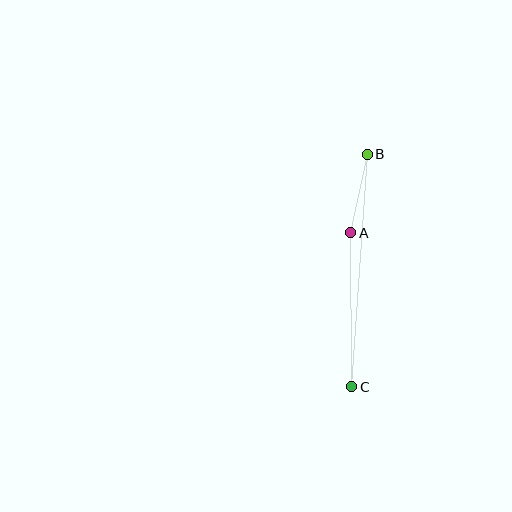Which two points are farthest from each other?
Points B and C are farthest from each other.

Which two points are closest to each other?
Points A and B are closest to each other.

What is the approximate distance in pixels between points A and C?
The distance between A and C is approximately 154 pixels.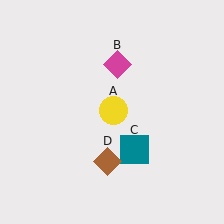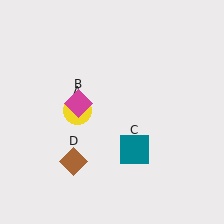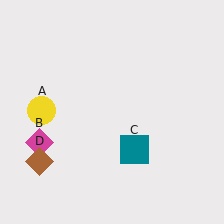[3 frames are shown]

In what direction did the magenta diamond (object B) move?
The magenta diamond (object B) moved down and to the left.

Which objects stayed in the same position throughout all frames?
Teal square (object C) remained stationary.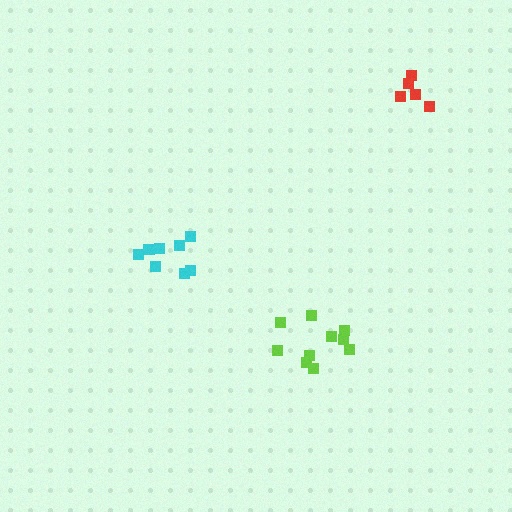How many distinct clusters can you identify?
There are 3 distinct clusters.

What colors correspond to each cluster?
The clusters are colored: lime, cyan, red.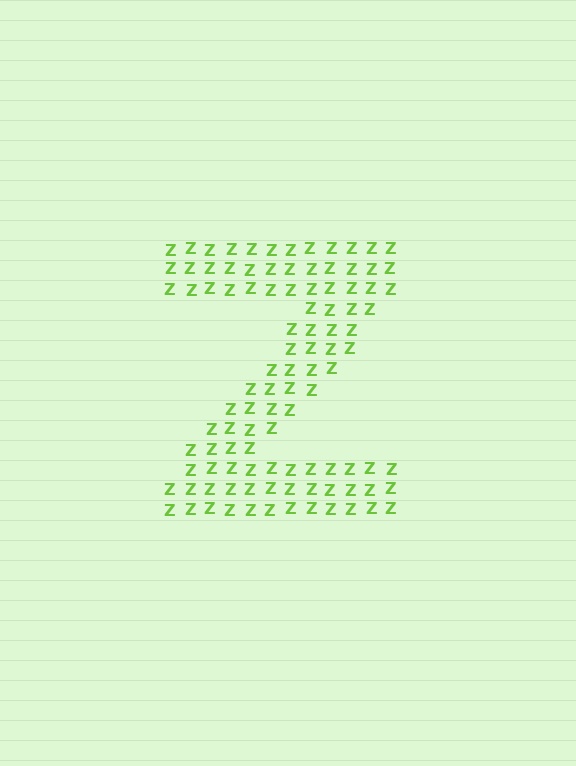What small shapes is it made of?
It is made of small letter Z's.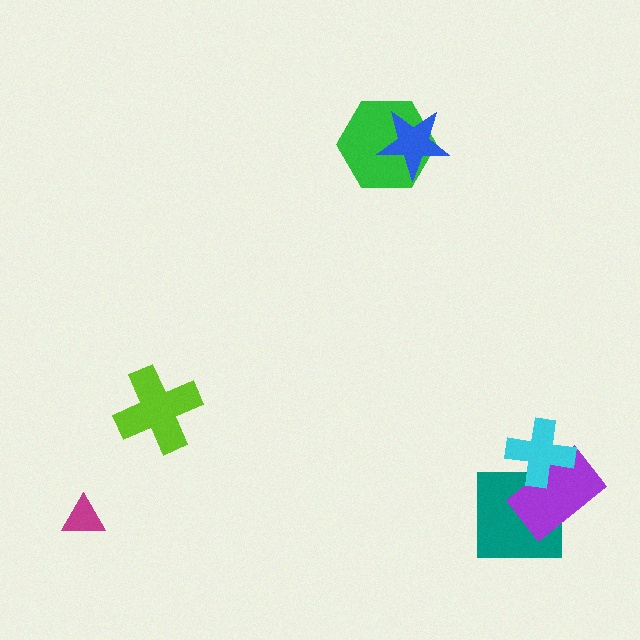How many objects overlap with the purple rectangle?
2 objects overlap with the purple rectangle.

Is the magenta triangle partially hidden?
No, no other shape covers it.